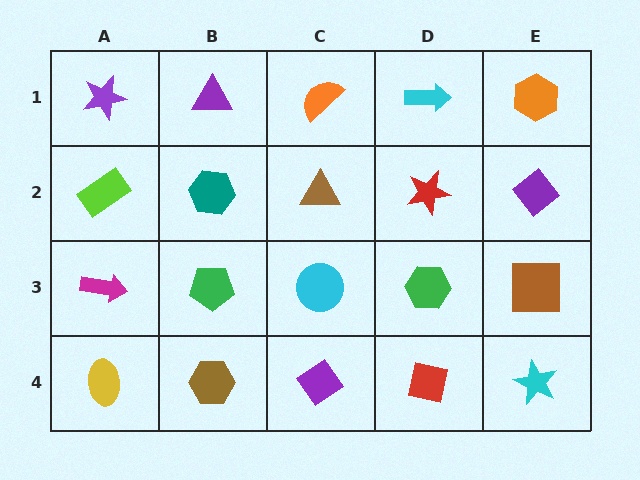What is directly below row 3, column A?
A yellow ellipse.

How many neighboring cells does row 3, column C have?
4.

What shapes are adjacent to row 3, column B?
A teal hexagon (row 2, column B), a brown hexagon (row 4, column B), a magenta arrow (row 3, column A), a cyan circle (row 3, column C).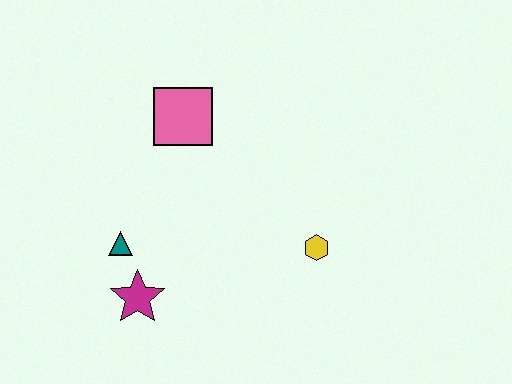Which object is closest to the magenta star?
The teal triangle is closest to the magenta star.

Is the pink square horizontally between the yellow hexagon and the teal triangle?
Yes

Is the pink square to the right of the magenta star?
Yes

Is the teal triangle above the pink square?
No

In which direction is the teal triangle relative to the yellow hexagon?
The teal triangle is to the left of the yellow hexagon.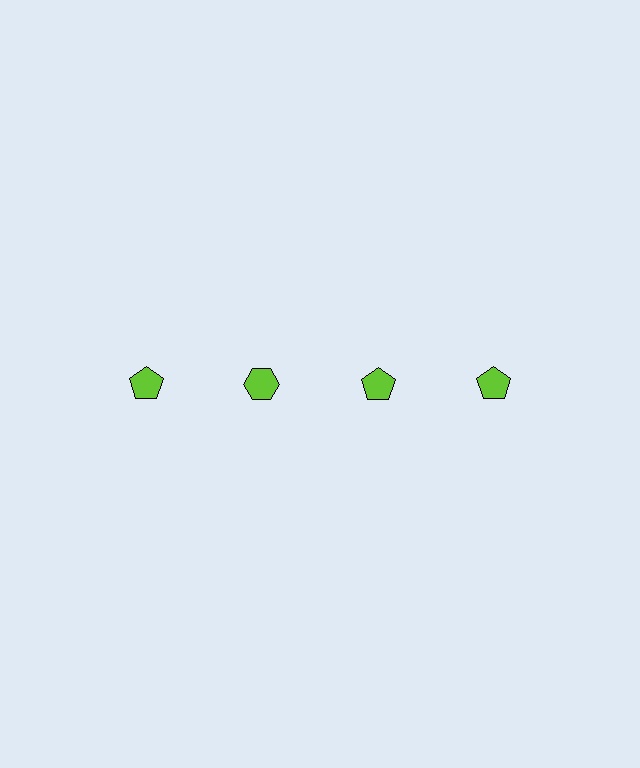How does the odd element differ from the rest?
It has a different shape: hexagon instead of pentagon.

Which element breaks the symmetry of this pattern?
The lime hexagon in the top row, second from left column breaks the symmetry. All other shapes are lime pentagons.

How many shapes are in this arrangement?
There are 4 shapes arranged in a grid pattern.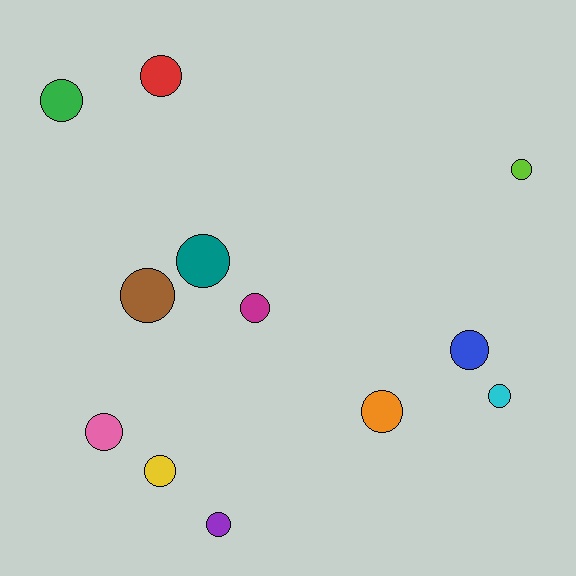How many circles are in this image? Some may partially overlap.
There are 12 circles.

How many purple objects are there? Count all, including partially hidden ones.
There is 1 purple object.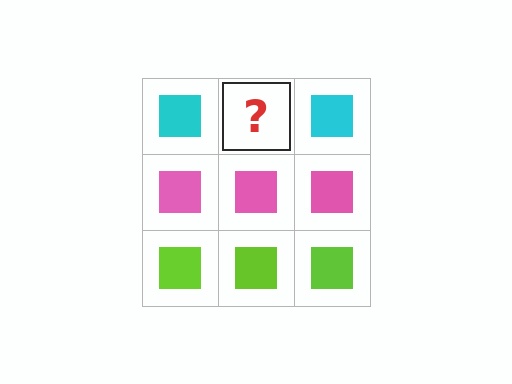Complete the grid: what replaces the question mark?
The question mark should be replaced with a cyan square.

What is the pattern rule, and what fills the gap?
The rule is that each row has a consistent color. The gap should be filled with a cyan square.